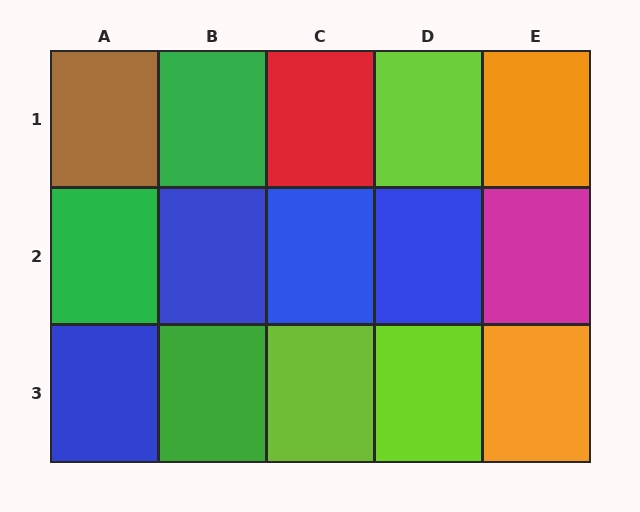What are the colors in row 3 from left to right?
Blue, green, lime, lime, orange.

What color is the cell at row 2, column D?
Blue.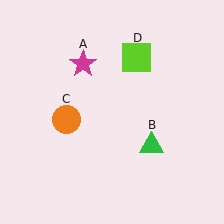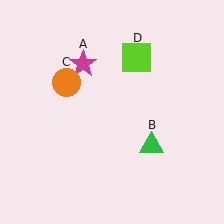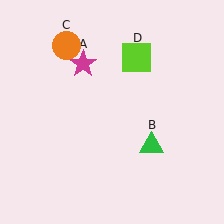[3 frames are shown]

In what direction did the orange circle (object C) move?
The orange circle (object C) moved up.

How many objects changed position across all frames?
1 object changed position: orange circle (object C).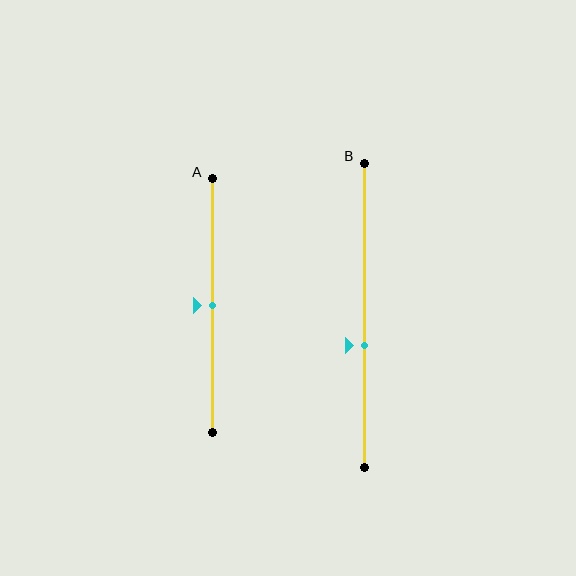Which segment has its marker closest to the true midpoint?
Segment A has its marker closest to the true midpoint.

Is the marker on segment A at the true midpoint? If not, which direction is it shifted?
Yes, the marker on segment A is at the true midpoint.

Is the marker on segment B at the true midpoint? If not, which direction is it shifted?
No, the marker on segment B is shifted downward by about 10% of the segment length.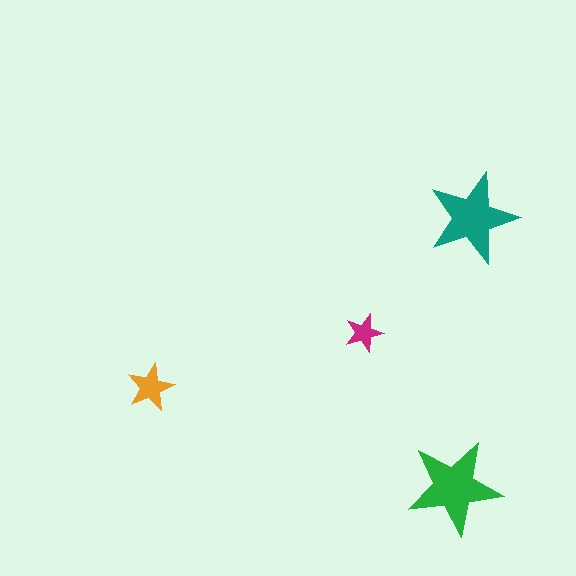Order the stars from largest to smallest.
the green one, the teal one, the orange one, the magenta one.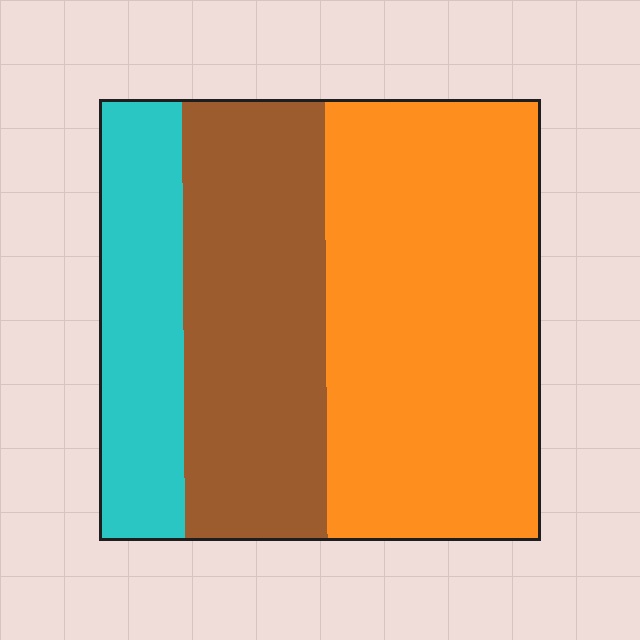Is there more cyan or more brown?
Brown.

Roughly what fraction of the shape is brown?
Brown takes up about one third (1/3) of the shape.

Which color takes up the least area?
Cyan, at roughly 20%.